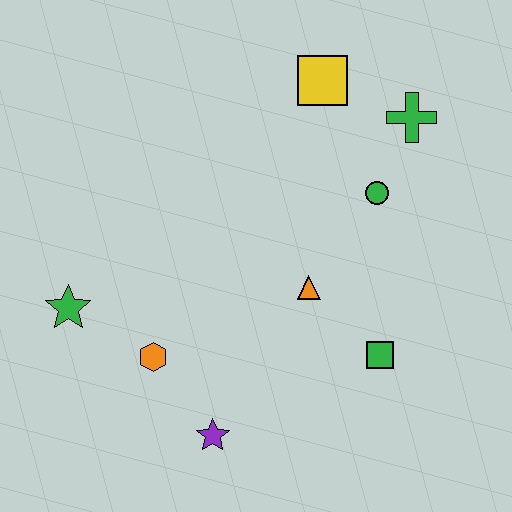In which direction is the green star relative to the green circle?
The green star is to the left of the green circle.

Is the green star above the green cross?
No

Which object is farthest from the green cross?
The green star is farthest from the green cross.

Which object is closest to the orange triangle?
The green square is closest to the orange triangle.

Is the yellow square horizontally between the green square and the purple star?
Yes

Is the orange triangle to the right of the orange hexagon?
Yes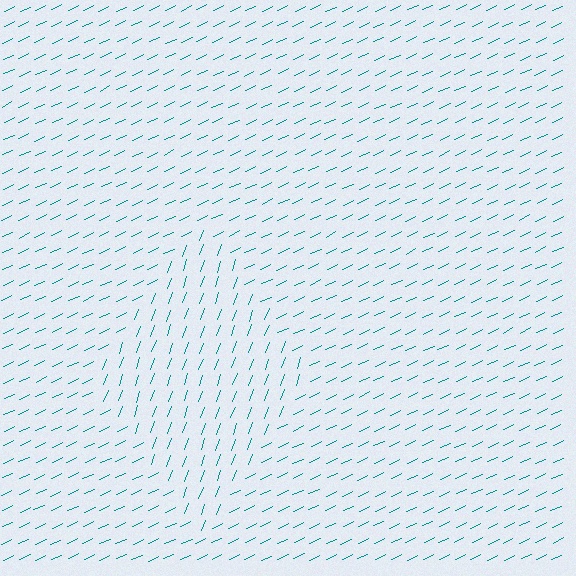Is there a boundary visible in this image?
Yes, there is a texture boundary formed by a change in line orientation.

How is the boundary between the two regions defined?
The boundary is defined purely by a change in line orientation (approximately 45 degrees difference). All lines are the same color and thickness.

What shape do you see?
I see a diamond.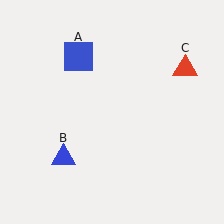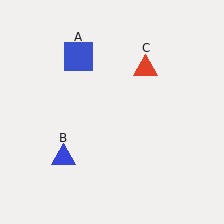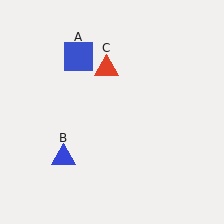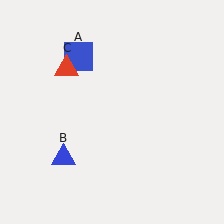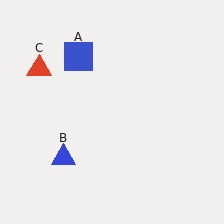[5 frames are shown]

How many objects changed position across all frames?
1 object changed position: red triangle (object C).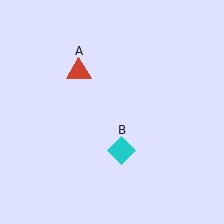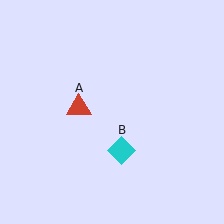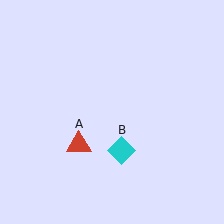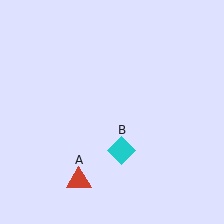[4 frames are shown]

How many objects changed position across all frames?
1 object changed position: red triangle (object A).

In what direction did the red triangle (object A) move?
The red triangle (object A) moved down.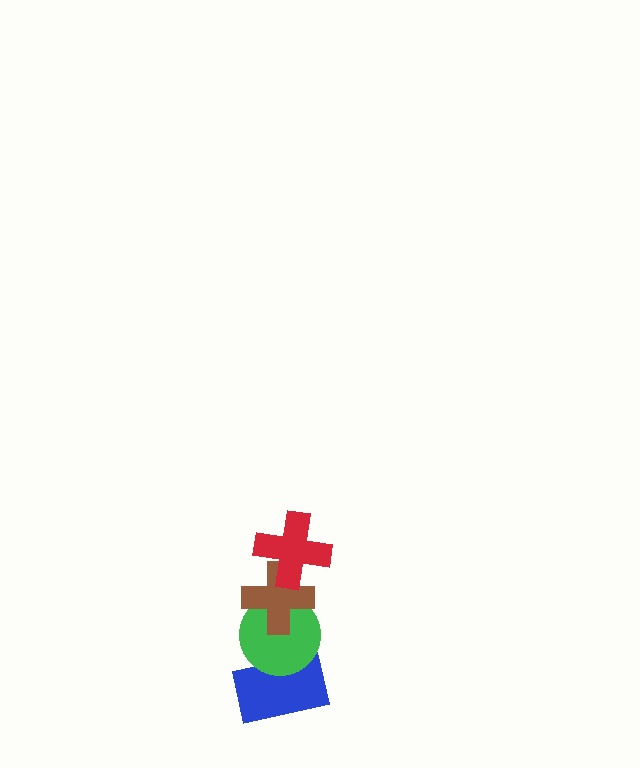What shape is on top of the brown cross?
The red cross is on top of the brown cross.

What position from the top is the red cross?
The red cross is 1st from the top.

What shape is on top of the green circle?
The brown cross is on top of the green circle.